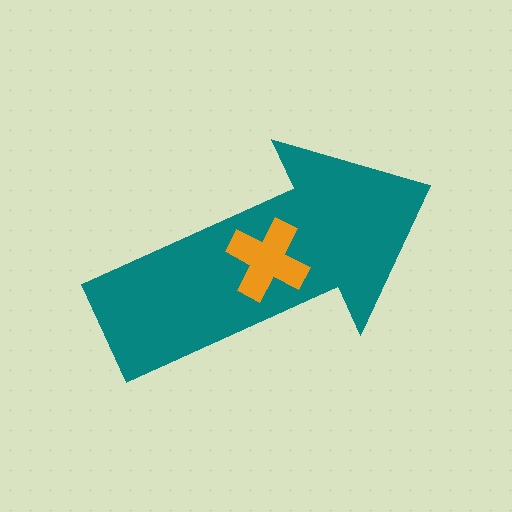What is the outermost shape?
The teal arrow.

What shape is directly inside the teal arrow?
The orange cross.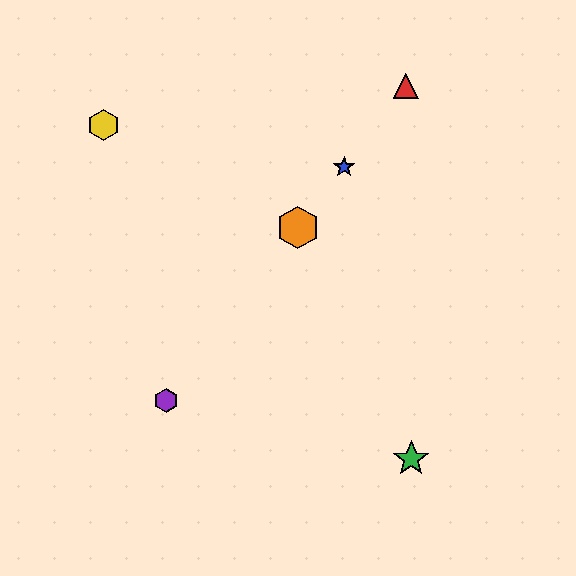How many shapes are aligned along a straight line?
4 shapes (the red triangle, the blue star, the purple hexagon, the orange hexagon) are aligned along a straight line.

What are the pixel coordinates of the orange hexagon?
The orange hexagon is at (298, 227).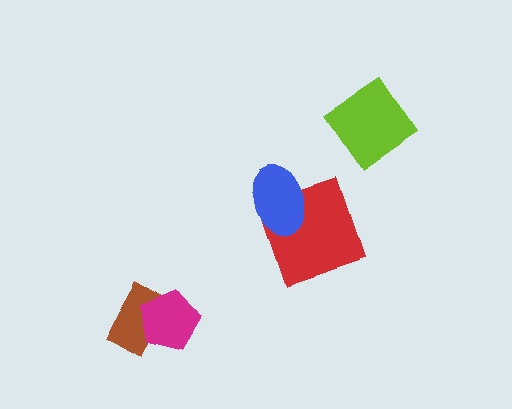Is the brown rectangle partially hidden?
Yes, it is partially covered by another shape.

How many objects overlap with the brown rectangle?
1 object overlaps with the brown rectangle.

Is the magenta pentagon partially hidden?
No, no other shape covers it.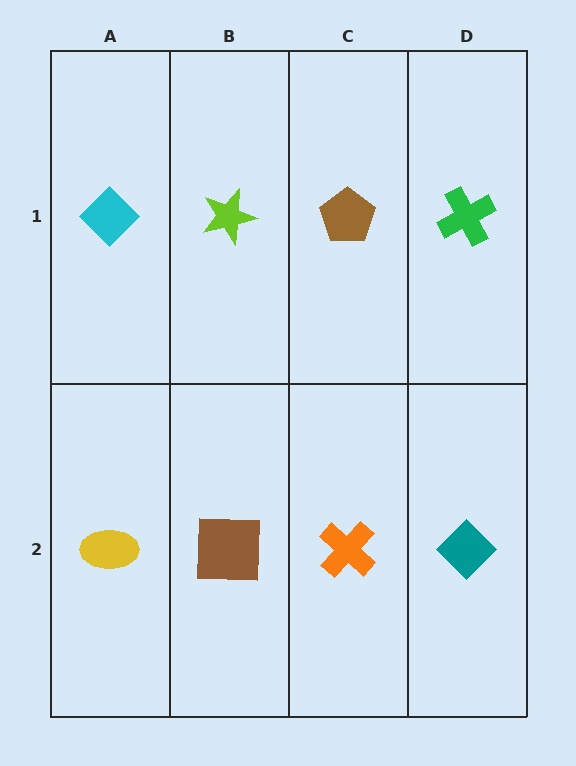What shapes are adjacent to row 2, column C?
A brown pentagon (row 1, column C), a brown square (row 2, column B), a teal diamond (row 2, column D).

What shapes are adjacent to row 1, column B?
A brown square (row 2, column B), a cyan diamond (row 1, column A), a brown pentagon (row 1, column C).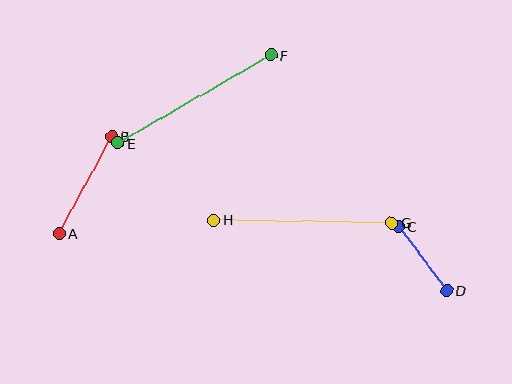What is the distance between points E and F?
The distance is approximately 176 pixels.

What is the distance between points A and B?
The distance is approximately 111 pixels.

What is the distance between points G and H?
The distance is approximately 178 pixels.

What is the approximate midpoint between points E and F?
The midpoint is at approximately (194, 99) pixels.